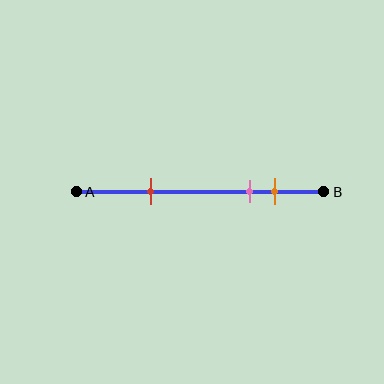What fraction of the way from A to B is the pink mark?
The pink mark is approximately 70% (0.7) of the way from A to B.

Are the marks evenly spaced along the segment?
No, the marks are not evenly spaced.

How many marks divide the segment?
There are 3 marks dividing the segment.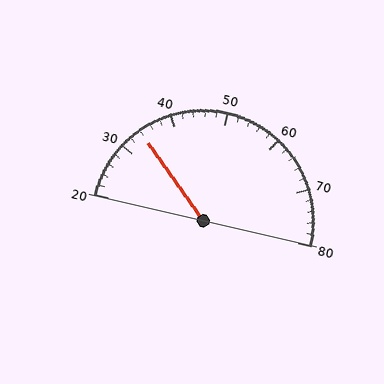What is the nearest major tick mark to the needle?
The nearest major tick mark is 30.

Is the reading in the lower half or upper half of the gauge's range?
The reading is in the lower half of the range (20 to 80).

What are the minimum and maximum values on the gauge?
The gauge ranges from 20 to 80.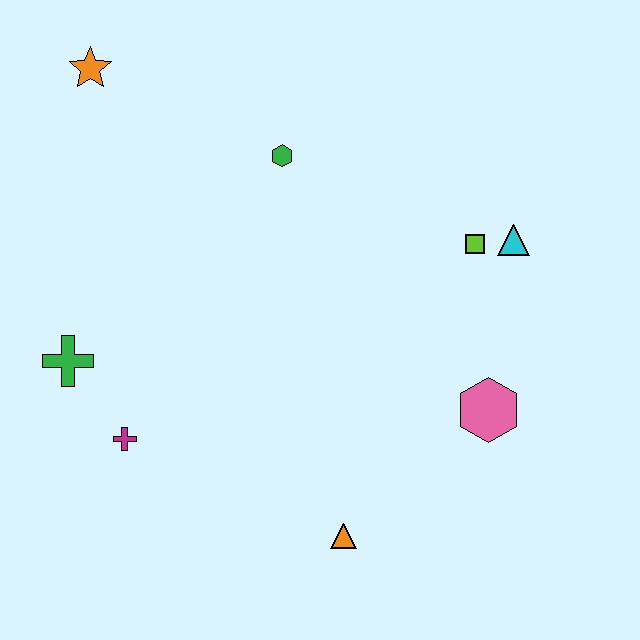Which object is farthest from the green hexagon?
The orange triangle is farthest from the green hexagon.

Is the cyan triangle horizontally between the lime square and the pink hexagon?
No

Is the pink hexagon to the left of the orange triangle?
No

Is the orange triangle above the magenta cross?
No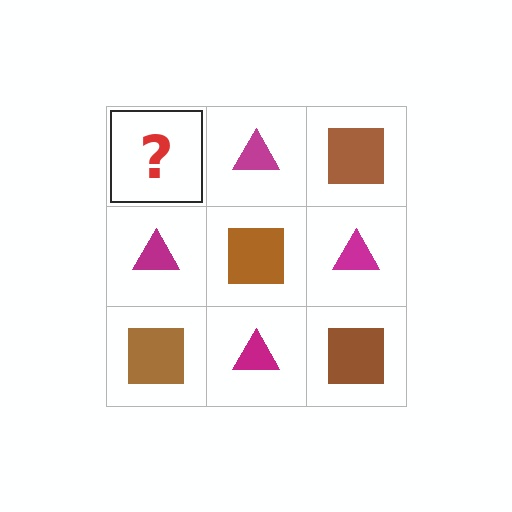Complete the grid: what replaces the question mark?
The question mark should be replaced with a brown square.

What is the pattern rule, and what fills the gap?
The rule is that it alternates brown square and magenta triangle in a checkerboard pattern. The gap should be filled with a brown square.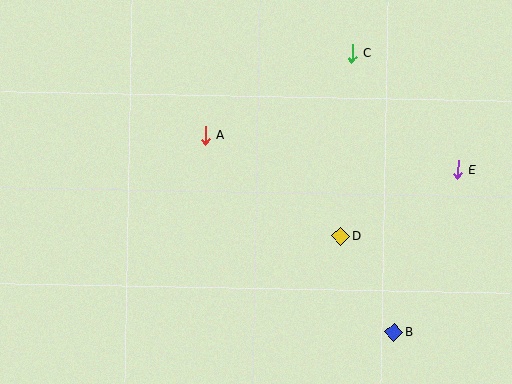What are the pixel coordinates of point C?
Point C is at (352, 53).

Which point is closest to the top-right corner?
Point C is closest to the top-right corner.